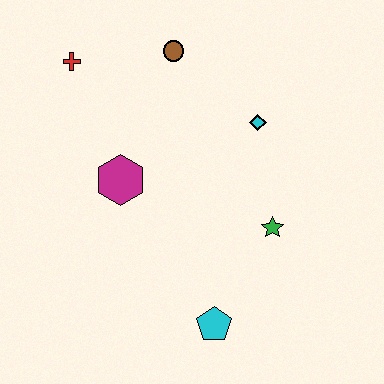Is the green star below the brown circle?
Yes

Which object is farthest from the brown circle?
The cyan pentagon is farthest from the brown circle.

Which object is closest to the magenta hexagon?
The red cross is closest to the magenta hexagon.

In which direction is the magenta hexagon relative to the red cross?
The magenta hexagon is below the red cross.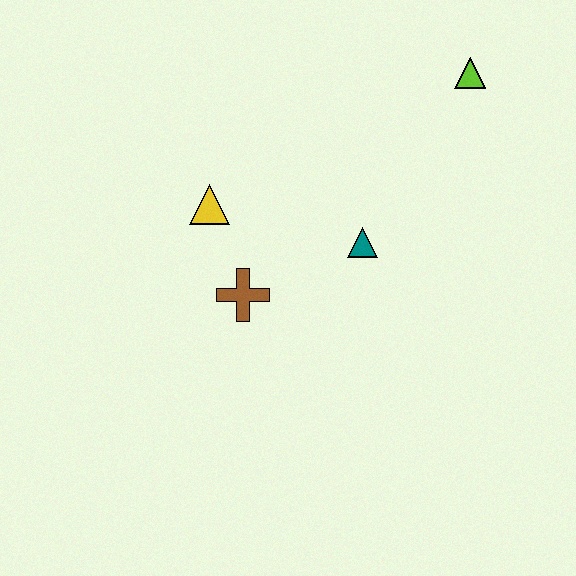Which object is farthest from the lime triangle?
The brown cross is farthest from the lime triangle.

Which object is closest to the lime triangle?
The teal triangle is closest to the lime triangle.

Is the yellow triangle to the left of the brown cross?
Yes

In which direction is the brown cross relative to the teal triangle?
The brown cross is to the left of the teal triangle.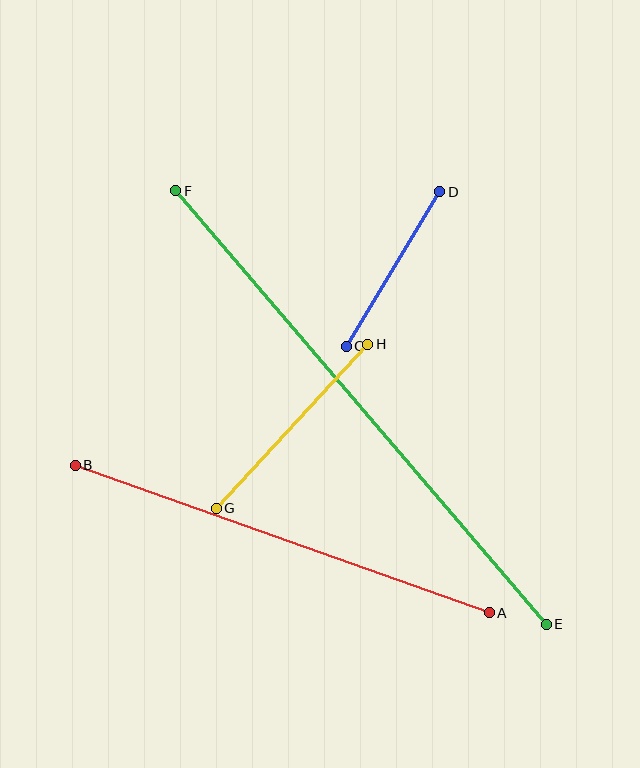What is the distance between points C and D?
The distance is approximately 181 pixels.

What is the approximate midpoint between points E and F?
The midpoint is at approximately (361, 407) pixels.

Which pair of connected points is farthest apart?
Points E and F are farthest apart.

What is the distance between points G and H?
The distance is approximately 223 pixels.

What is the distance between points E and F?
The distance is approximately 570 pixels.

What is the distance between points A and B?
The distance is approximately 440 pixels.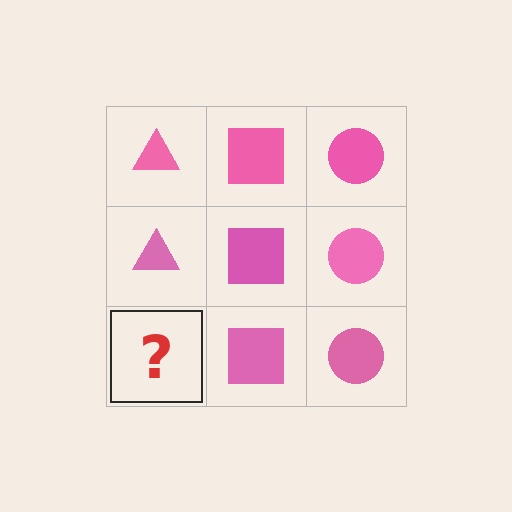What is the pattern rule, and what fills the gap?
The rule is that each column has a consistent shape. The gap should be filled with a pink triangle.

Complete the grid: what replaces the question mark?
The question mark should be replaced with a pink triangle.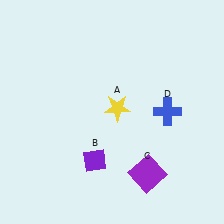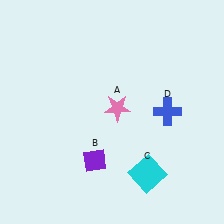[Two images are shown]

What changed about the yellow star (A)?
In Image 1, A is yellow. In Image 2, it changed to pink.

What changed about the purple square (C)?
In Image 1, C is purple. In Image 2, it changed to cyan.